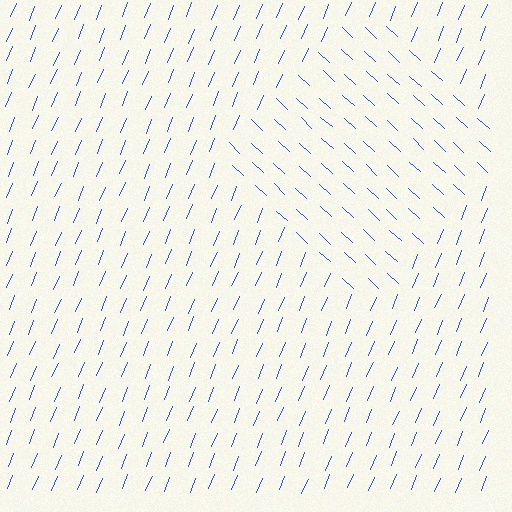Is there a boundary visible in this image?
Yes, there is a texture boundary formed by a change in line orientation.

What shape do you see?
I see a diamond.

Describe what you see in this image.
The image is filled with small blue line segments. A diamond region in the image has lines oriented differently from the surrounding lines, creating a visible texture boundary.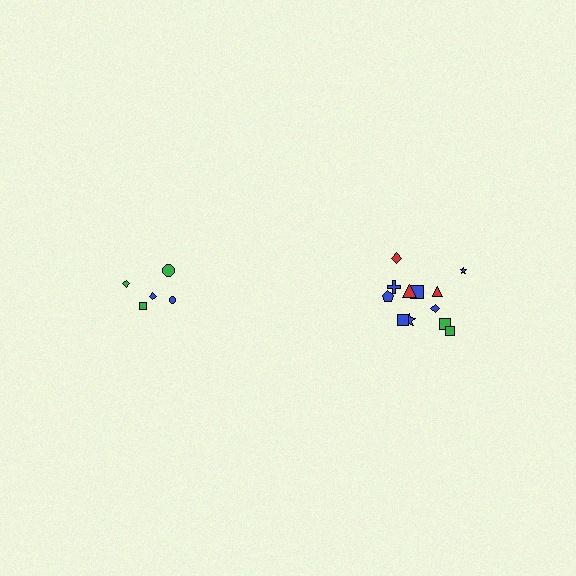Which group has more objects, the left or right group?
The right group.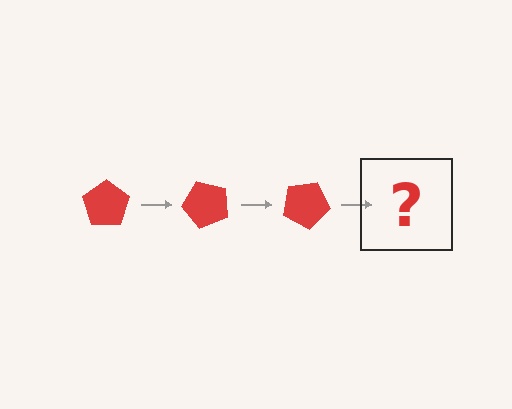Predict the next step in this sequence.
The next step is a red pentagon rotated 150 degrees.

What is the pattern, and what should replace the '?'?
The pattern is that the pentagon rotates 50 degrees each step. The '?' should be a red pentagon rotated 150 degrees.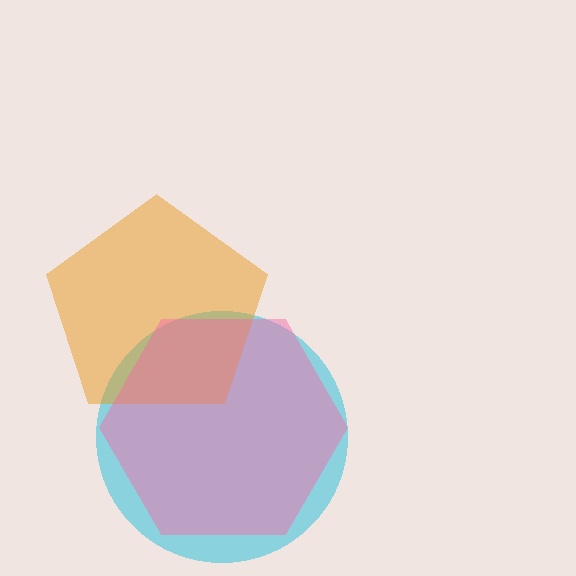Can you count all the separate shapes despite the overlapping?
Yes, there are 3 separate shapes.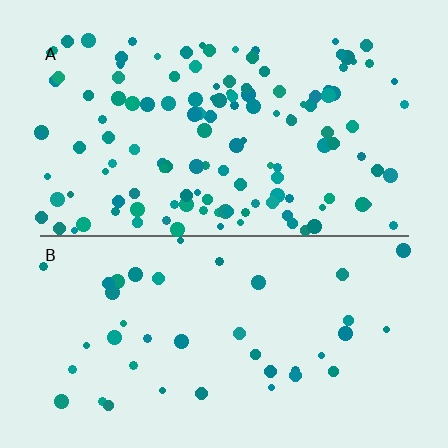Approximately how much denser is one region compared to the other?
Approximately 3.3× — region A over region B.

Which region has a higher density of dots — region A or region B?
A (the top).